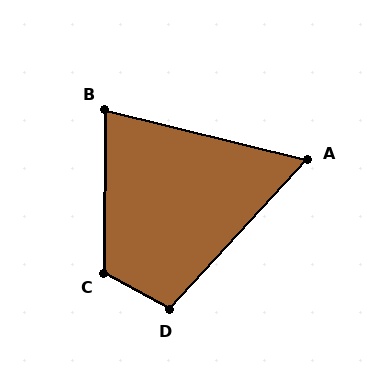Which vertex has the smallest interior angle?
A, at approximately 61 degrees.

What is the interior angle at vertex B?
Approximately 76 degrees (acute).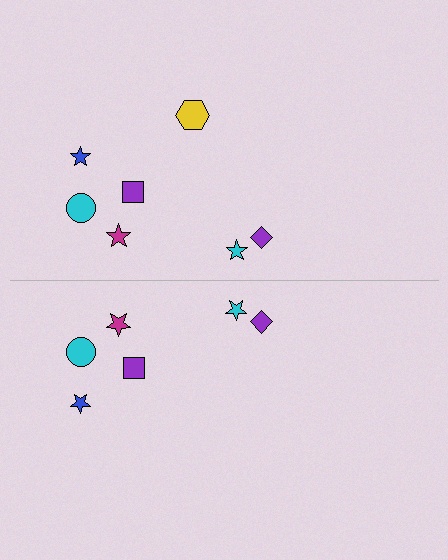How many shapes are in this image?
There are 13 shapes in this image.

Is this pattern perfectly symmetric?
No, the pattern is not perfectly symmetric. A yellow hexagon is missing from the bottom side.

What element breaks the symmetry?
A yellow hexagon is missing from the bottom side.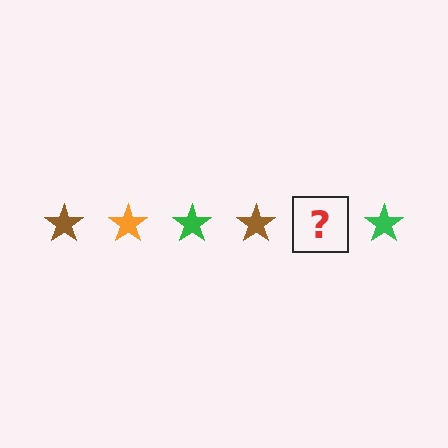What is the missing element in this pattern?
The missing element is an orange star.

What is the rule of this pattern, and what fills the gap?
The rule is that the pattern cycles through brown, orange, green stars. The gap should be filled with an orange star.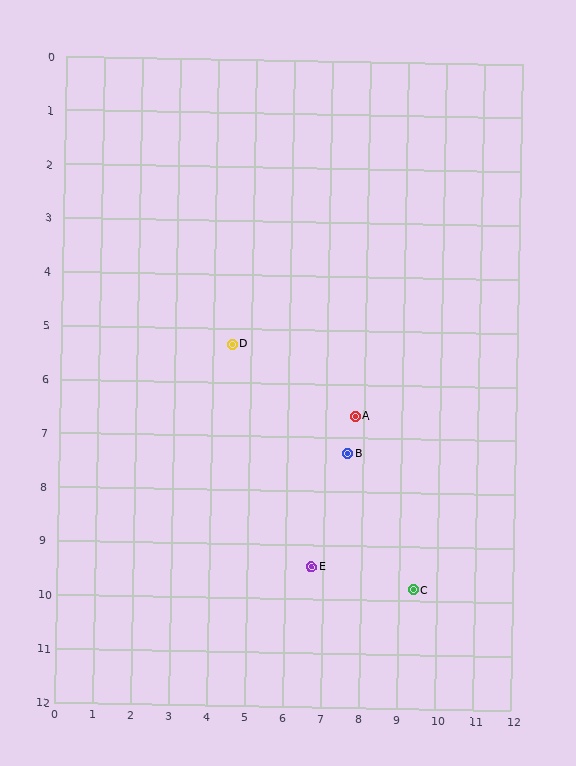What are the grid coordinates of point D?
Point D is at approximately (4.5, 5.3).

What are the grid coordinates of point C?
Point C is at approximately (9.4, 9.8).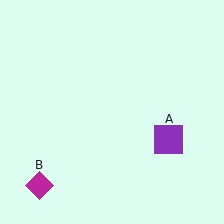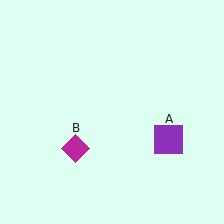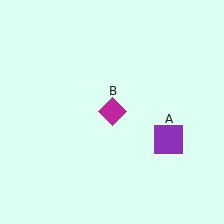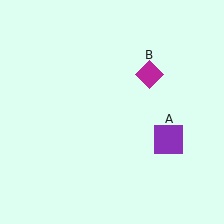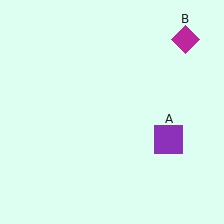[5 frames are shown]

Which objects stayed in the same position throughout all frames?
Purple square (object A) remained stationary.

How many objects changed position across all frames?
1 object changed position: magenta diamond (object B).